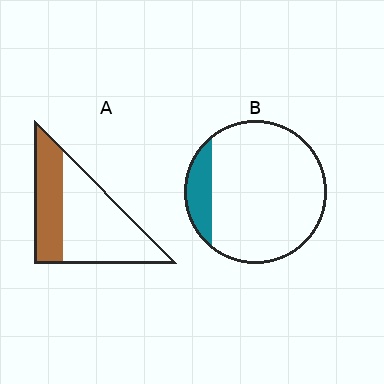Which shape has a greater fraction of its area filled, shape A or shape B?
Shape A.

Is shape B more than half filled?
No.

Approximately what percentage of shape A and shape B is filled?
A is approximately 35% and B is approximately 15%.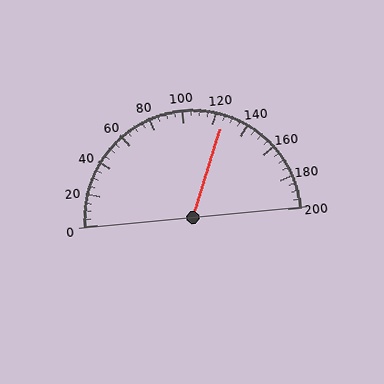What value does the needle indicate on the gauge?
The needle indicates approximately 125.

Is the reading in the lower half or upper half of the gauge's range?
The reading is in the upper half of the range (0 to 200).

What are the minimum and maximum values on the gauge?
The gauge ranges from 0 to 200.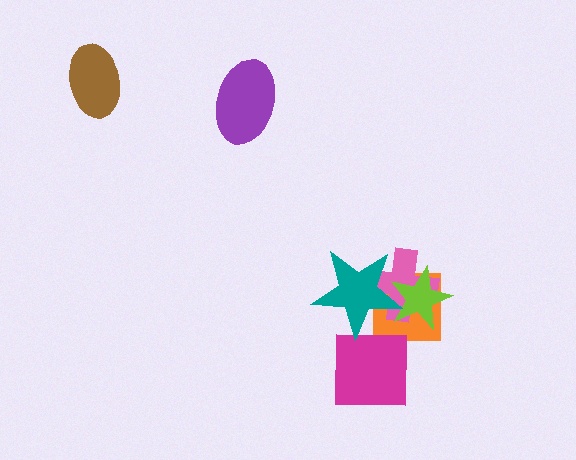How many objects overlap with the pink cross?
3 objects overlap with the pink cross.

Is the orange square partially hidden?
Yes, it is partially covered by another shape.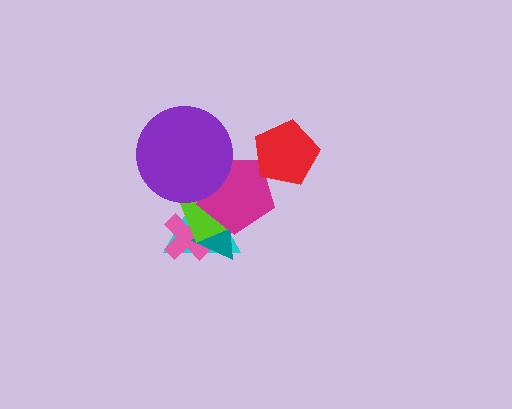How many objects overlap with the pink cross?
3 objects overlap with the pink cross.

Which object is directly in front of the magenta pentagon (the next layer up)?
The red pentagon is directly in front of the magenta pentagon.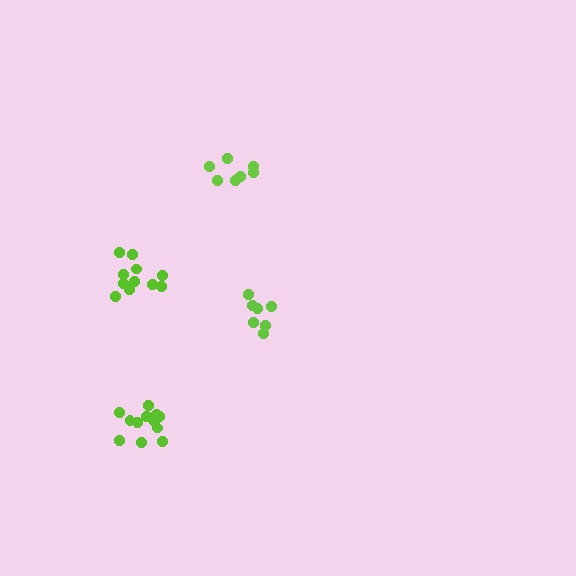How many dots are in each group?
Group 1: 12 dots, Group 2: 7 dots, Group 3: 11 dots, Group 4: 7 dots (37 total).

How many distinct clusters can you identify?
There are 4 distinct clusters.